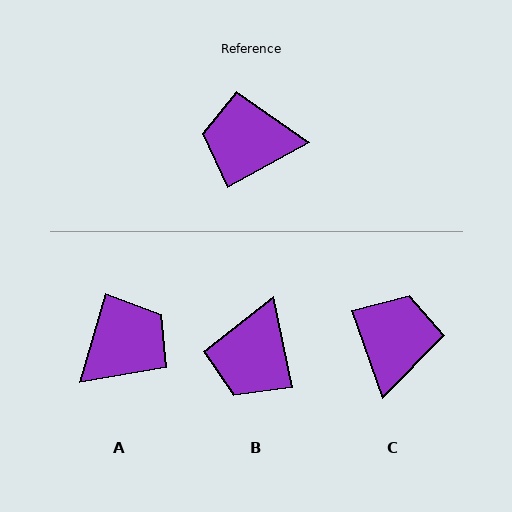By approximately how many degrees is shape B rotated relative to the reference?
Approximately 73 degrees counter-clockwise.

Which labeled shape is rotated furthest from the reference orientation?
A, about 135 degrees away.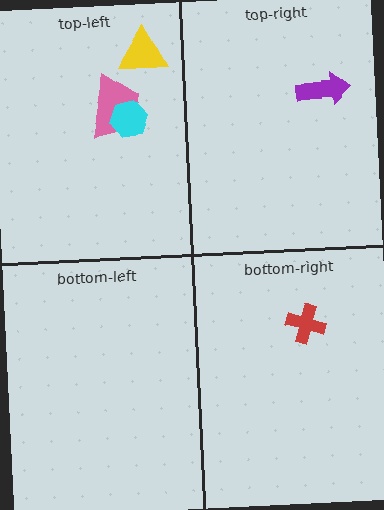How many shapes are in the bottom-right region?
1.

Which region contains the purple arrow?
The top-right region.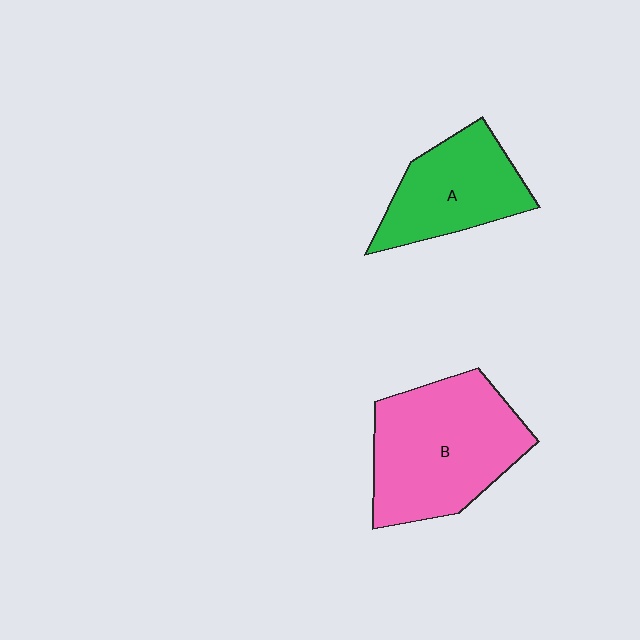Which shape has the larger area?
Shape B (pink).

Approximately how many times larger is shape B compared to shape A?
Approximately 1.5 times.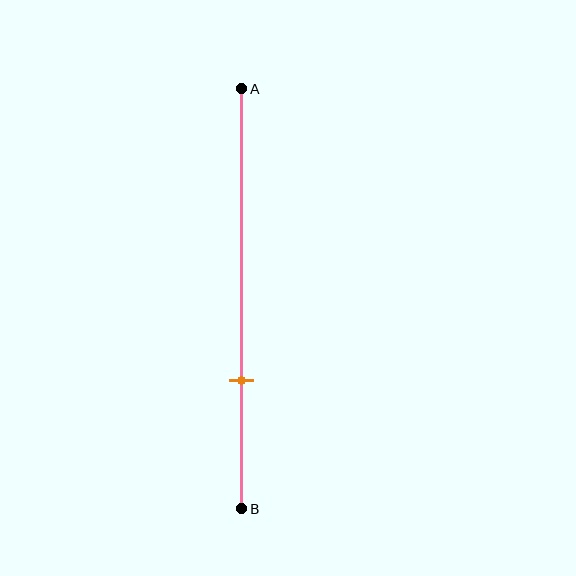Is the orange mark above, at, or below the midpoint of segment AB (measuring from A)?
The orange mark is below the midpoint of segment AB.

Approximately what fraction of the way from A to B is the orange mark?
The orange mark is approximately 70% of the way from A to B.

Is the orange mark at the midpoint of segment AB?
No, the mark is at about 70% from A, not at the 50% midpoint.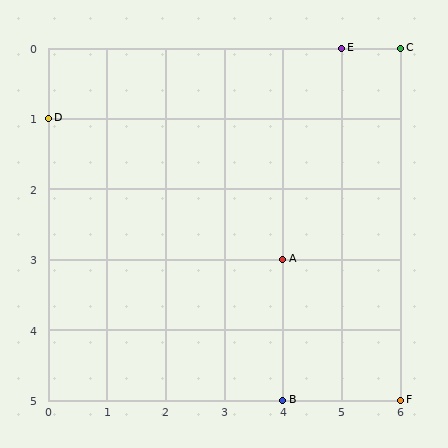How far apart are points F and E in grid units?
Points F and E are 1 column and 5 rows apart (about 5.1 grid units diagonally).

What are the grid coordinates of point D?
Point D is at grid coordinates (0, 1).